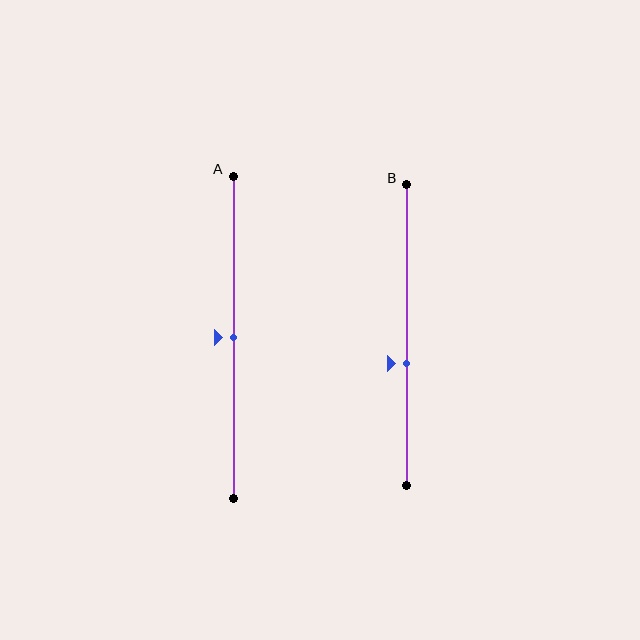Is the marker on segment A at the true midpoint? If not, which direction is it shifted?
Yes, the marker on segment A is at the true midpoint.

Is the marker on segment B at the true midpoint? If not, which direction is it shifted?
No, the marker on segment B is shifted downward by about 9% of the segment length.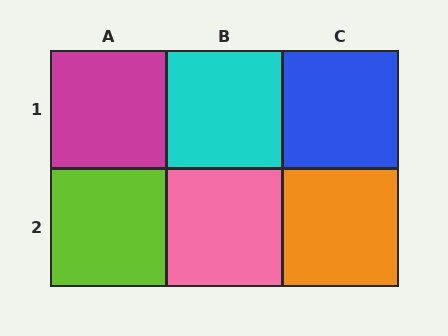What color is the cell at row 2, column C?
Orange.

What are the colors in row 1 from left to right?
Magenta, cyan, blue.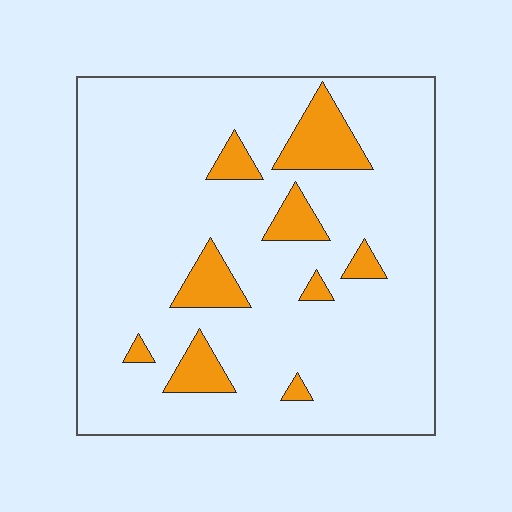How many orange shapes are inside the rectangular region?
9.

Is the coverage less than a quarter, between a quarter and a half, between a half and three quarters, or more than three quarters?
Less than a quarter.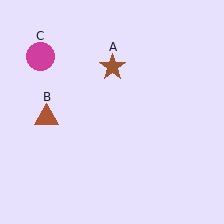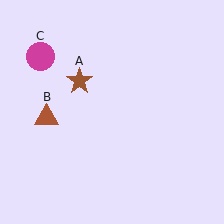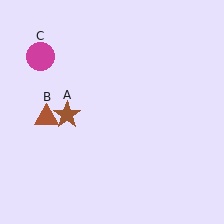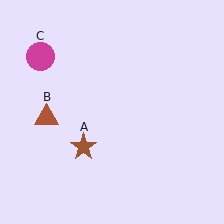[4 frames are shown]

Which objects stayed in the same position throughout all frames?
Brown triangle (object B) and magenta circle (object C) remained stationary.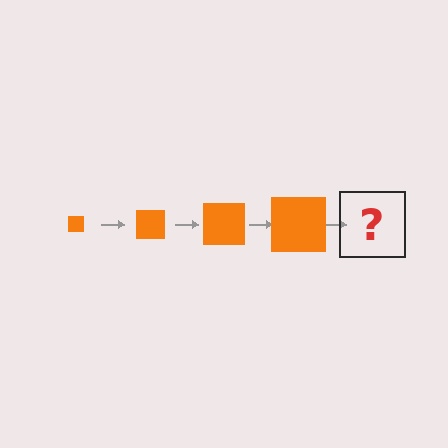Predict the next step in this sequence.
The next step is an orange square, larger than the previous one.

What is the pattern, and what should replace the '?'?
The pattern is that the square gets progressively larger each step. The '?' should be an orange square, larger than the previous one.